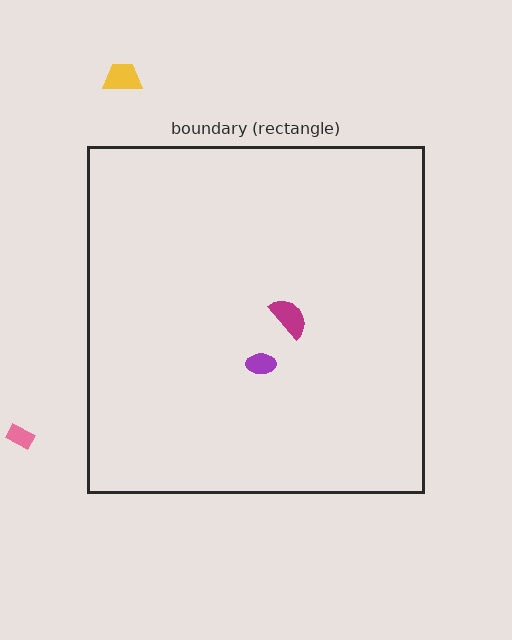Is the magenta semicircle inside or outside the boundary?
Inside.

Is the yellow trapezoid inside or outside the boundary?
Outside.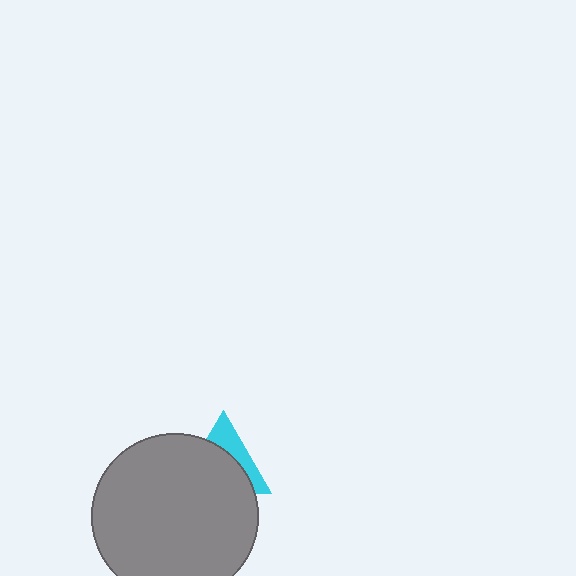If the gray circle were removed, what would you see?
You would see the complete cyan triangle.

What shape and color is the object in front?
The object in front is a gray circle.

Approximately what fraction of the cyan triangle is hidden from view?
Roughly 65% of the cyan triangle is hidden behind the gray circle.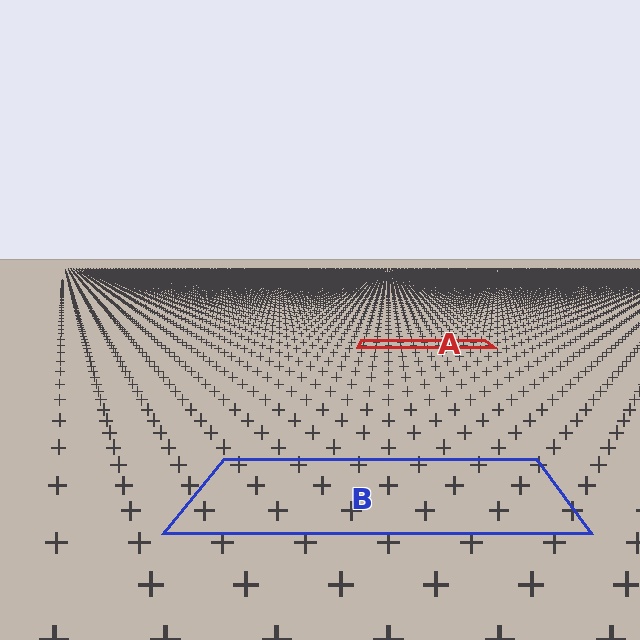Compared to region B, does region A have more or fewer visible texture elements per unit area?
Region A has more texture elements per unit area — they are packed more densely because it is farther away.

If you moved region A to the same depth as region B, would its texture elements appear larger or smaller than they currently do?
They would appear larger. At a closer depth, the same texture elements are projected at a bigger on-screen size.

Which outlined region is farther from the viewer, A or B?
Region A is farther from the viewer — the texture elements inside it appear smaller and more densely packed.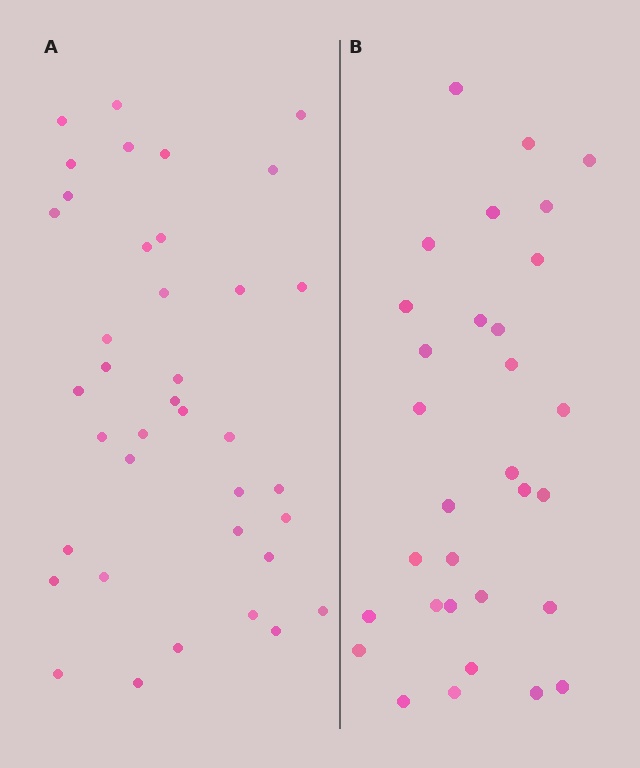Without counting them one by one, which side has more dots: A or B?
Region A (the left region) has more dots.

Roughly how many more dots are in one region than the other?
Region A has roughly 8 or so more dots than region B.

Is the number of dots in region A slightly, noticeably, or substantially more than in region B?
Region A has only slightly more — the two regions are fairly close. The ratio is roughly 1.2 to 1.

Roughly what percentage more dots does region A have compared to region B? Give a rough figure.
About 25% more.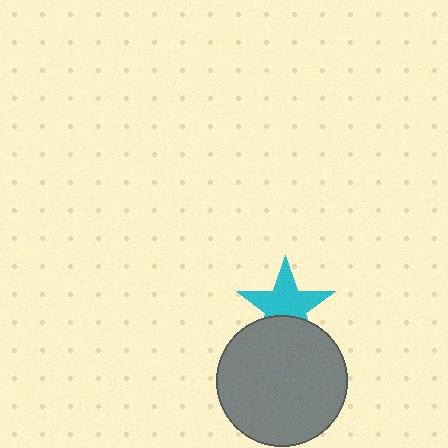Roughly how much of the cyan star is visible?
Most of it is visible (roughly 66%).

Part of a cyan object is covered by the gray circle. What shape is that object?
It is a star.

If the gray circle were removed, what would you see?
You would see the complete cyan star.